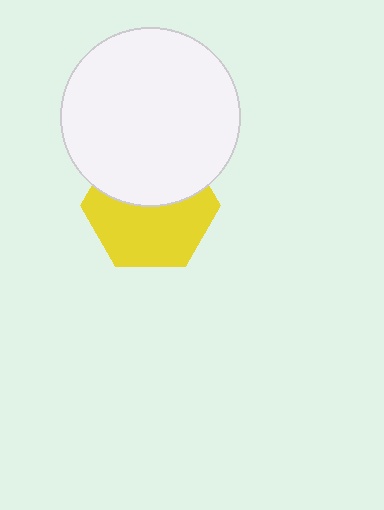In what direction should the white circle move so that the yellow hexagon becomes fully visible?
The white circle should move up. That is the shortest direction to clear the overlap and leave the yellow hexagon fully visible.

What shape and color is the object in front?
The object in front is a white circle.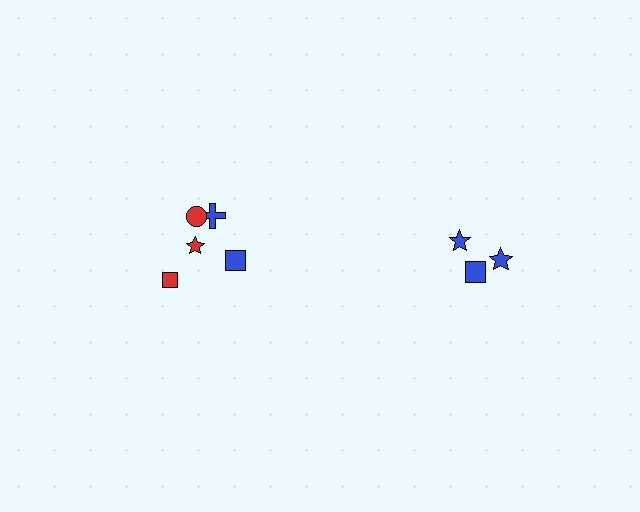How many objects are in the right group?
There are 3 objects.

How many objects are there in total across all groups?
There are 8 objects.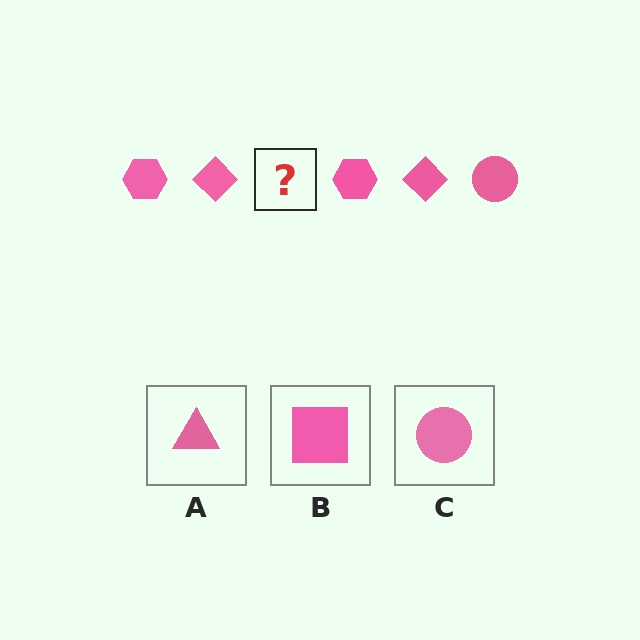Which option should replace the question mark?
Option C.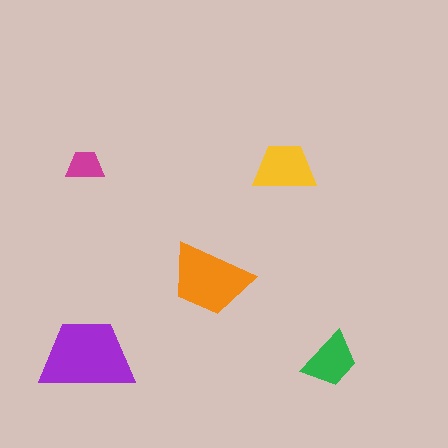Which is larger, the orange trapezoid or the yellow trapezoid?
The orange one.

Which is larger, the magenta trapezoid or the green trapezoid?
The green one.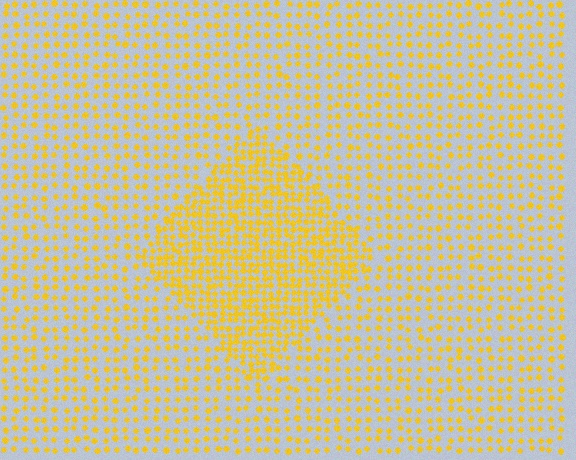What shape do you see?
I see a diamond.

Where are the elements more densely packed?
The elements are more densely packed inside the diamond boundary.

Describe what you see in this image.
The image contains small yellow elements arranged at two different densities. A diamond-shaped region is visible where the elements are more densely packed than the surrounding area.